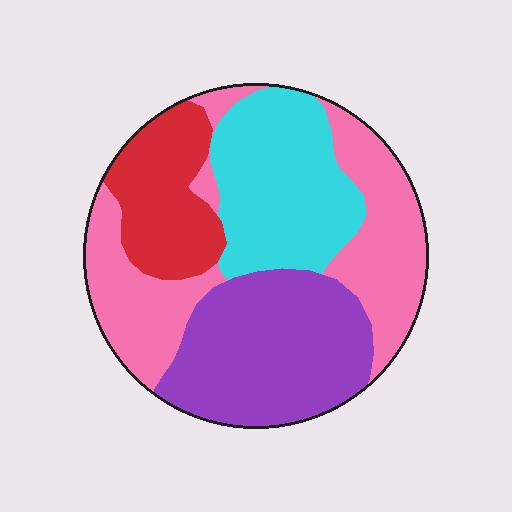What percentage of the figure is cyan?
Cyan covers 24% of the figure.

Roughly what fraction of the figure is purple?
Purple takes up about one quarter (1/4) of the figure.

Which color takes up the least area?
Red, at roughly 15%.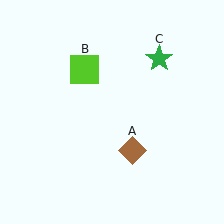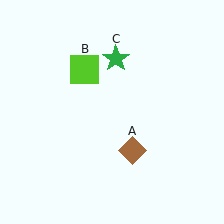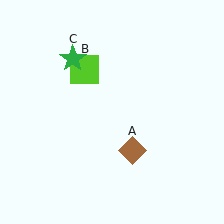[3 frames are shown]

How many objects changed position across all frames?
1 object changed position: green star (object C).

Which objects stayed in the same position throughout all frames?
Brown diamond (object A) and lime square (object B) remained stationary.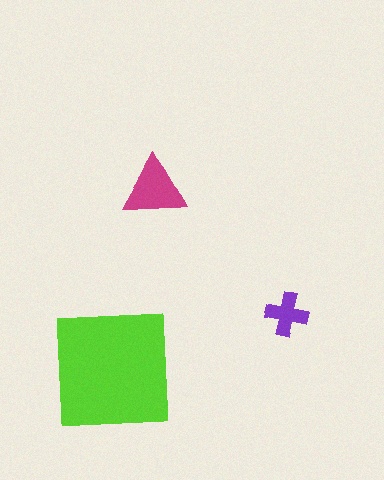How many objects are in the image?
There are 3 objects in the image.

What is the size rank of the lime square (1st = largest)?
1st.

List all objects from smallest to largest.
The purple cross, the magenta triangle, the lime square.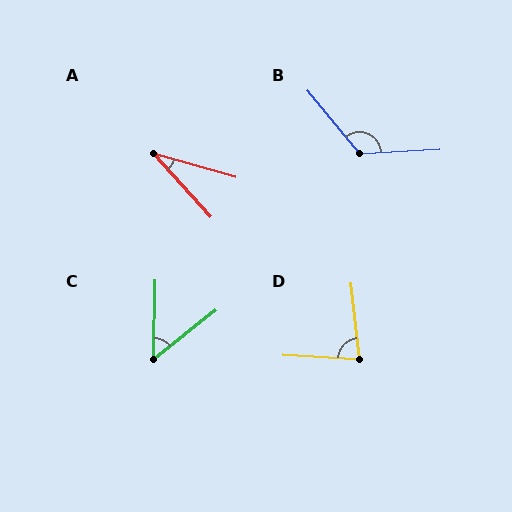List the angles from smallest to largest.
A (32°), C (50°), D (80°), B (126°).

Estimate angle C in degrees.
Approximately 50 degrees.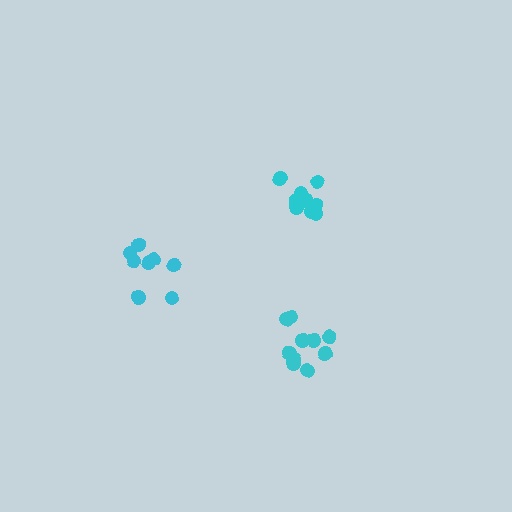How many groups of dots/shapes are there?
There are 3 groups.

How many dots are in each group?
Group 1: 10 dots, Group 2: 9 dots, Group 3: 8 dots (27 total).